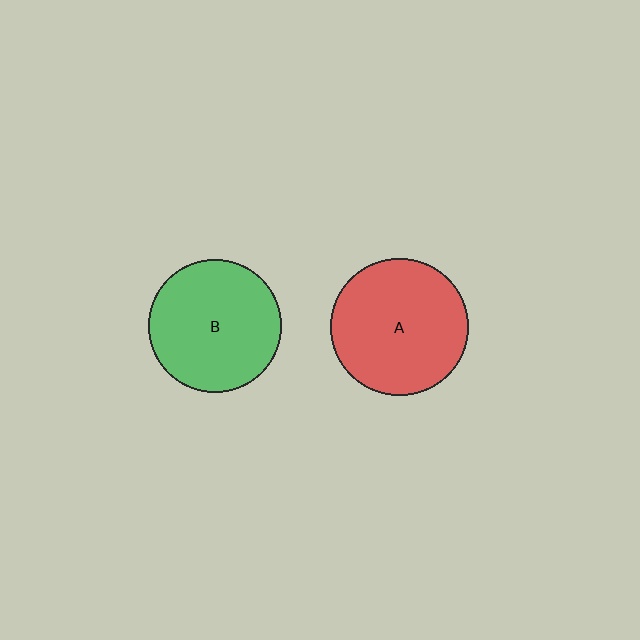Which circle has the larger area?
Circle A (red).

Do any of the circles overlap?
No, none of the circles overlap.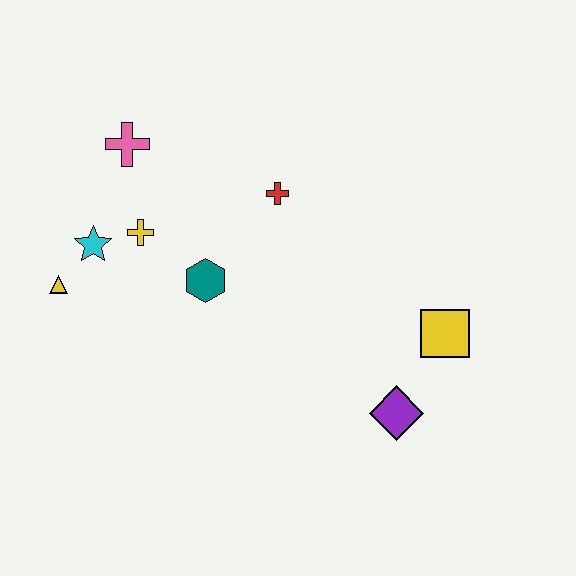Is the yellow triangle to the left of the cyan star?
Yes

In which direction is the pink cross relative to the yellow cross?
The pink cross is above the yellow cross.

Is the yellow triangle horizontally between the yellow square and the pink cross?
No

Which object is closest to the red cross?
The teal hexagon is closest to the red cross.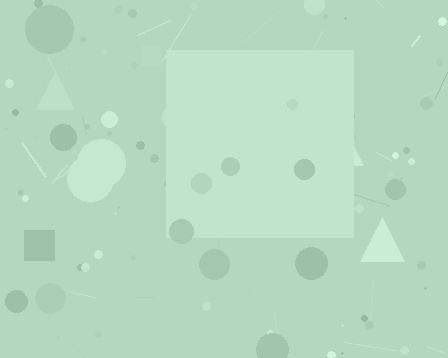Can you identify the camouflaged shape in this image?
The camouflaged shape is a square.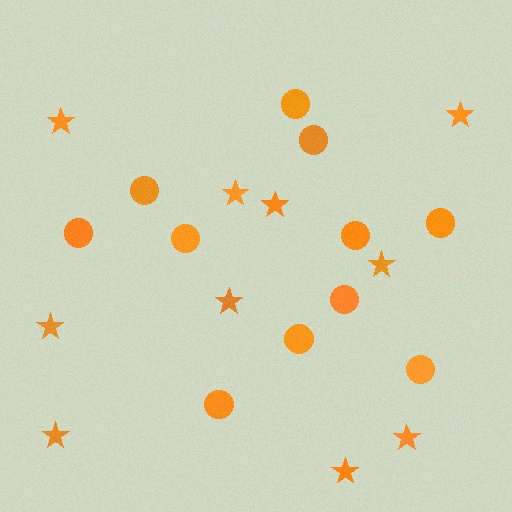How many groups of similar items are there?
There are 2 groups: one group of circles (11) and one group of stars (10).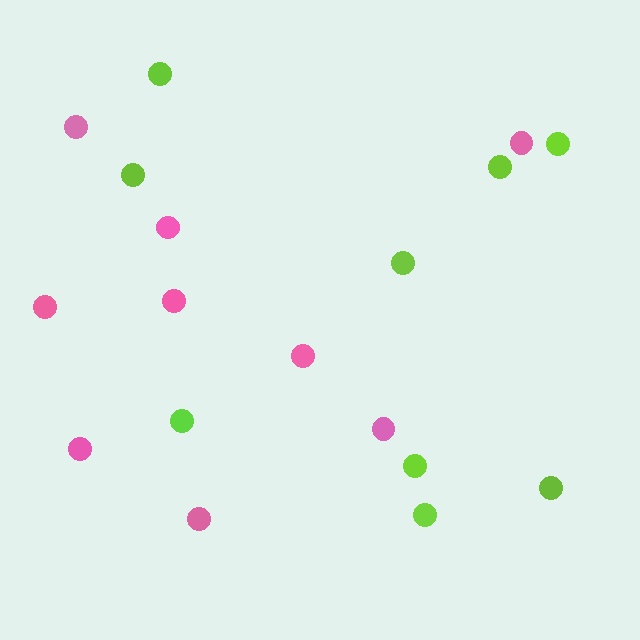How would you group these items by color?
There are 2 groups: one group of lime circles (9) and one group of pink circles (9).